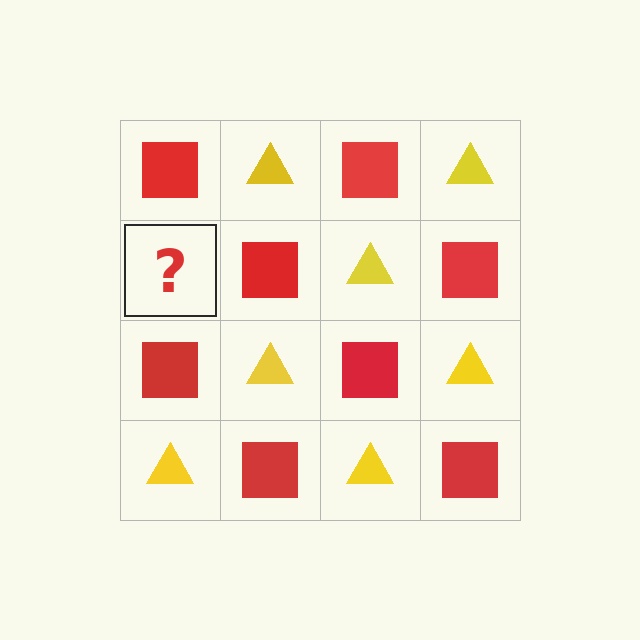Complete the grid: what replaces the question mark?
The question mark should be replaced with a yellow triangle.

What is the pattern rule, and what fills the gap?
The rule is that it alternates red square and yellow triangle in a checkerboard pattern. The gap should be filled with a yellow triangle.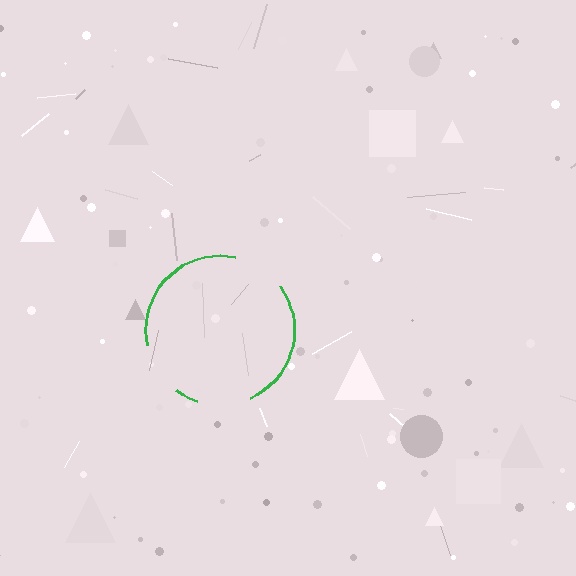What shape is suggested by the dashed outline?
The dashed outline suggests a circle.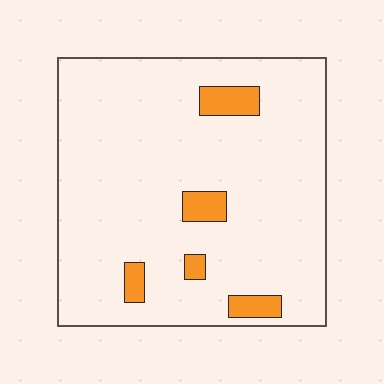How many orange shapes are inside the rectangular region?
5.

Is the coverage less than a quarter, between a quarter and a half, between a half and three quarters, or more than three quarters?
Less than a quarter.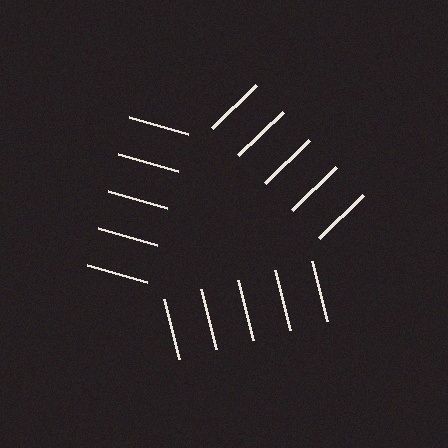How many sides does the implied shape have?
3 sides — the line-ends trace a triangle.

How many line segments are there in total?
15 — 5 along each of the 3 edges.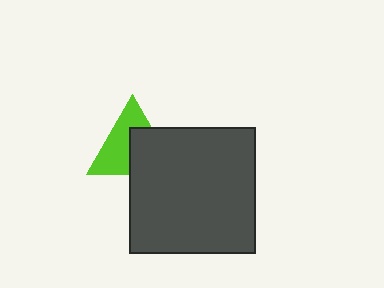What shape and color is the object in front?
The object in front is a dark gray square.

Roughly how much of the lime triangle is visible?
About half of it is visible (roughly 55%).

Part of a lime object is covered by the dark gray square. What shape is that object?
It is a triangle.